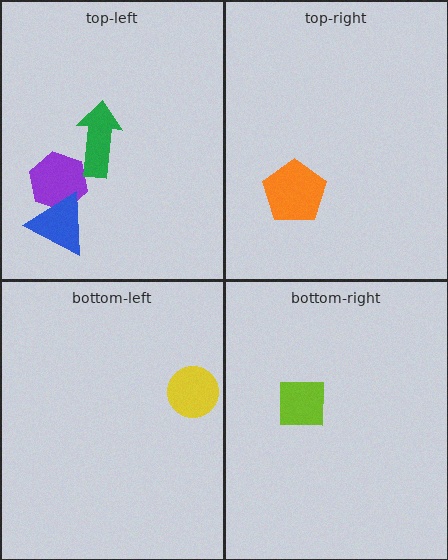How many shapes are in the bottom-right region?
1.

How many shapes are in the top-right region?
1.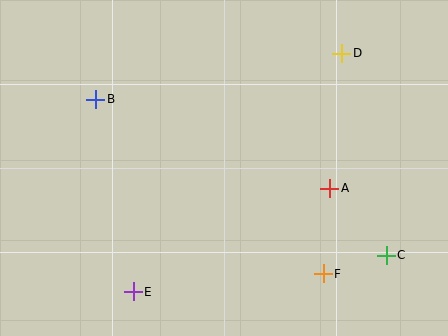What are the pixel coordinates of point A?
Point A is at (330, 188).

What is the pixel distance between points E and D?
The distance between E and D is 317 pixels.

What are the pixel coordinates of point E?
Point E is at (133, 292).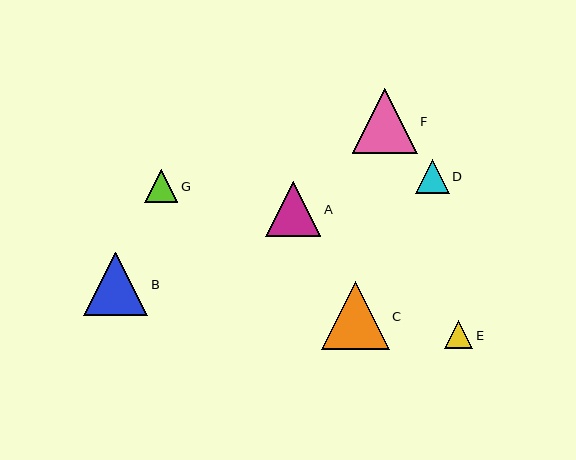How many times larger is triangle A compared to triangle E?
Triangle A is approximately 2.0 times the size of triangle E.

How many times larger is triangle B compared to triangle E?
Triangle B is approximately 2.3 times the size of triangle E.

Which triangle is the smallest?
Triangle E is the smallest with a size of approximately 28 pixels.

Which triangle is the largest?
Triangle C is the largest with a size of approximately 67 pixels.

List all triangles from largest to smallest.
From largest to smallest: C, F, B, A, D, G, E.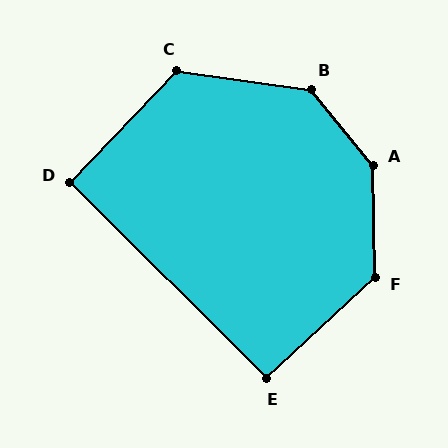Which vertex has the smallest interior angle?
D, at approximately 91 degrees.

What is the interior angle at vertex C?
Approximately 126 degrees (obtuse).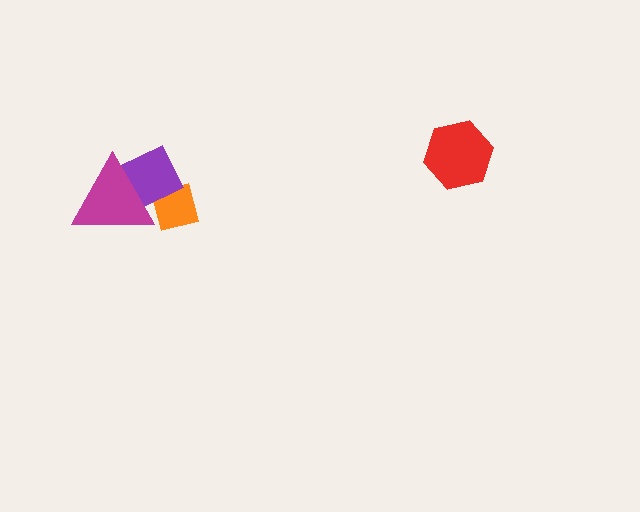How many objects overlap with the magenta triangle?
2 objects overlap with the magenta triangle.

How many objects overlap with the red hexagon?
0 objects overlap with the red hexagon.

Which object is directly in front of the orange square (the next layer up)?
The purple diamond is directly in front of the orange square.